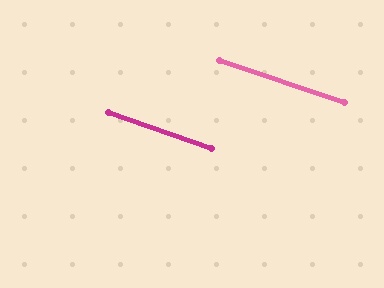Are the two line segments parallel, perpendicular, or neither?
Parallel — their directions differ by only 1.1°.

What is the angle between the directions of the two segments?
Approximately 1 degree.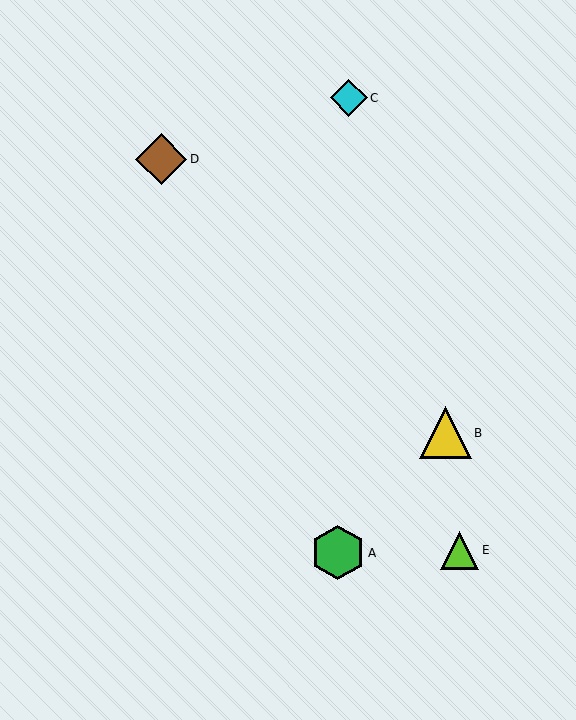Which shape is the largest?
The green hexagon (labeled A) is the largest.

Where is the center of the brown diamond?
The center of the brown diamond is at (161, 159).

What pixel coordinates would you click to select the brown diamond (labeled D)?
Click at (161, 159) to select the brown diamond D.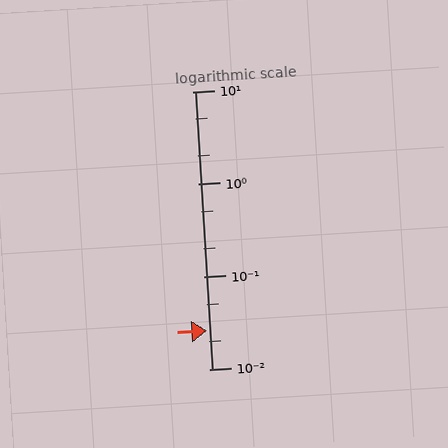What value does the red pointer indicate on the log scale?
The pointer indicates approximately 0.026.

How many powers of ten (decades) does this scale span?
The scale spans 3 decades, from 0.01 to 10.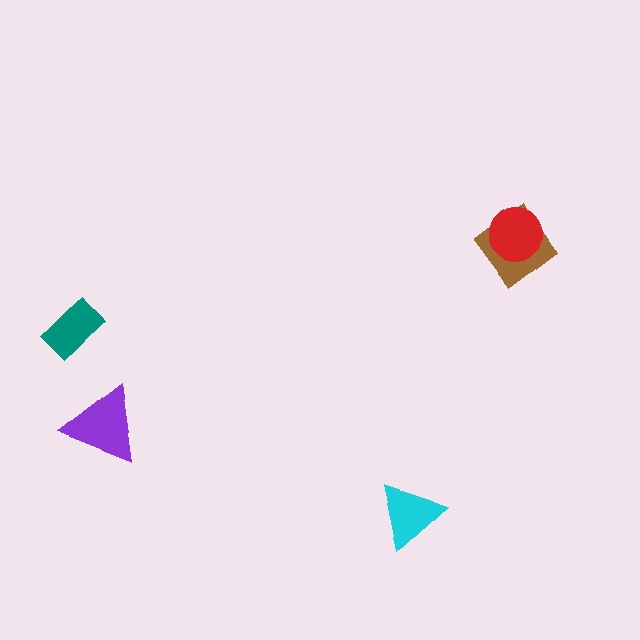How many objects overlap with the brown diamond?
1 object overlaps with the brown diamond.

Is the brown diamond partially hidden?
Yes, it is partially covered by another shape.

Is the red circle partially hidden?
No, no other shape covers it.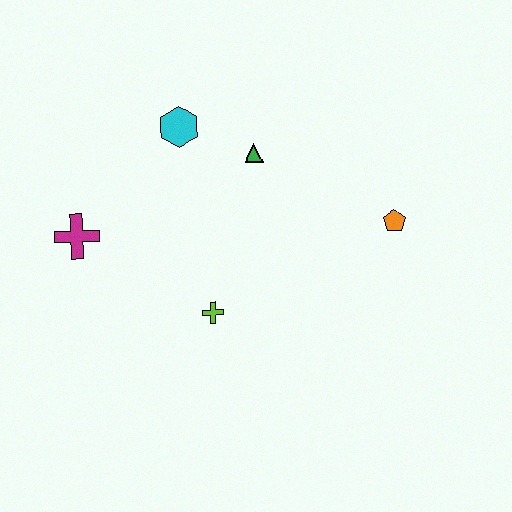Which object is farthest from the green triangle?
The magenta cross is farthest from the green triangle.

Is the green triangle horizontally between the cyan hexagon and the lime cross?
No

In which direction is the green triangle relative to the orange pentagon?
The green triangle is to the left of the orange pentagon.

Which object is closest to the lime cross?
The magenta cross is closest to the lime cross.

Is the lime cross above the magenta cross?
No